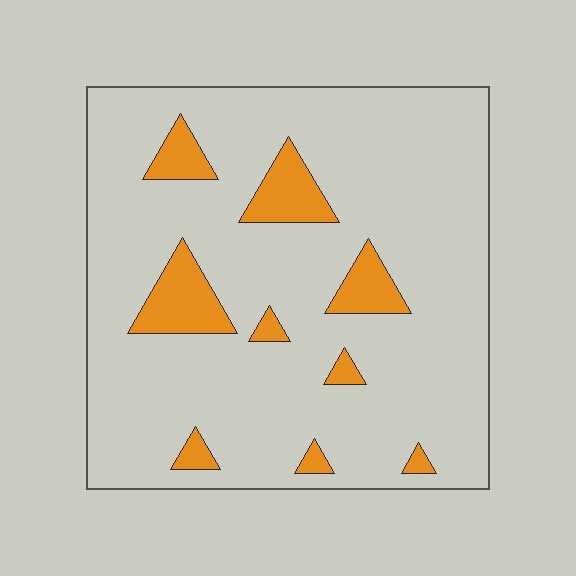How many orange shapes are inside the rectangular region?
9.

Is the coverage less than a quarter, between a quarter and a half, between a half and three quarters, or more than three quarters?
Less than a quarter.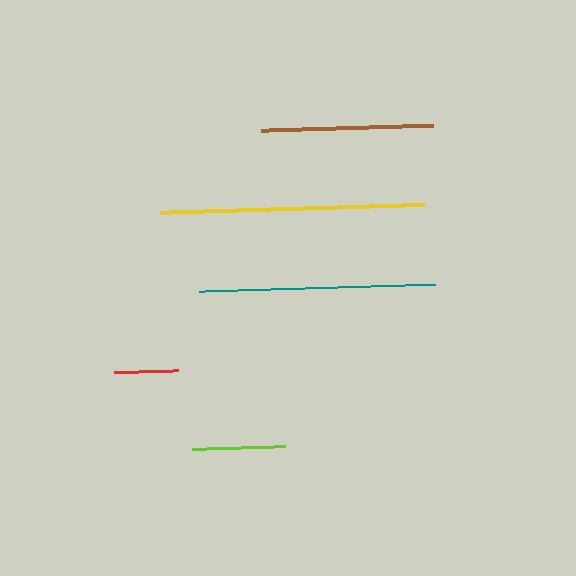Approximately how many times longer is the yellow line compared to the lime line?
The yellow line is approximately 2.9 times the length of the lime line.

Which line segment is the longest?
The yellow line is the longest at approximately 265 pixels.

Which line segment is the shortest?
The red line is the shortest at approximately 64 pixels.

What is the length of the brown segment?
The brown segment is approximately 172 pixels long.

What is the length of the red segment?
The red segment is approximately 64 pixels long.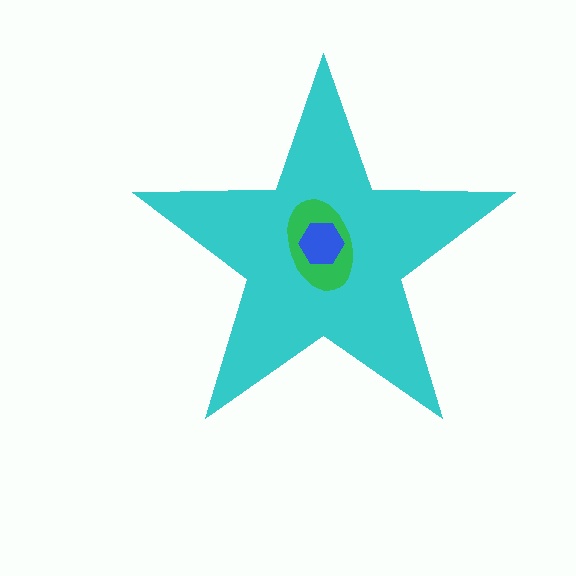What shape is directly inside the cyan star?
The green ellipse.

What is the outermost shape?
The cyan star.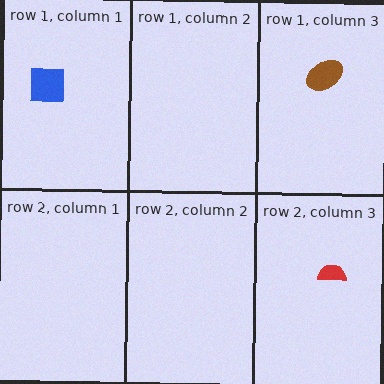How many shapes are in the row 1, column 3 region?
1.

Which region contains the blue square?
The row 1, column 1 region.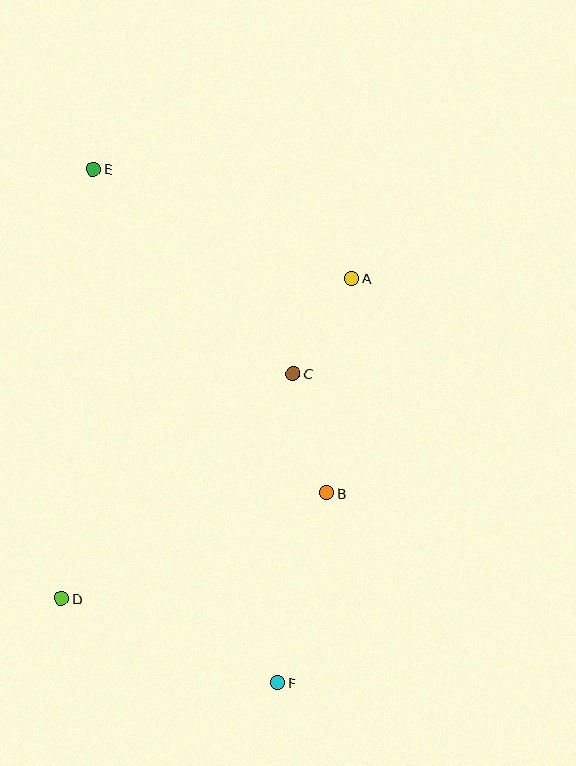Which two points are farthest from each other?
Points E and F are farthest from each other.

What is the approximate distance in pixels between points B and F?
The distance between B and F is approximately 196 pixels.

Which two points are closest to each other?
Points A and C are closest to each other.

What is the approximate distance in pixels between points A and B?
The distance between A and B is approximately 216 pixels.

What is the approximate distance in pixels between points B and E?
The distance between B and E is approximately 399 pixels.